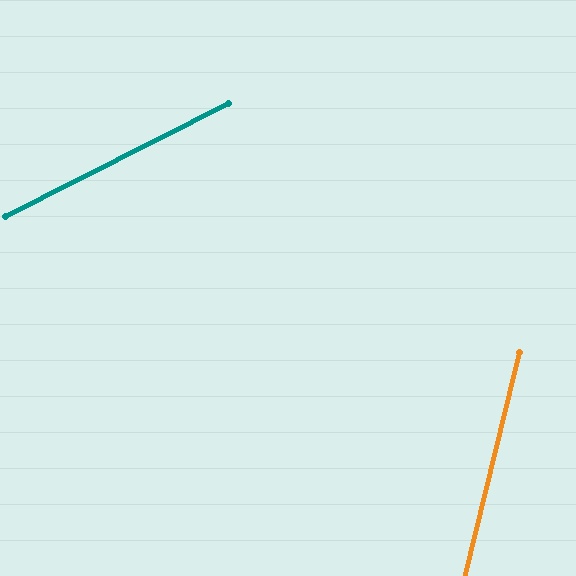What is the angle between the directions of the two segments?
Approximately 50 degrees.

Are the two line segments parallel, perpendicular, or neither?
Neither parallel nor perpendicular — they differ by about 50°.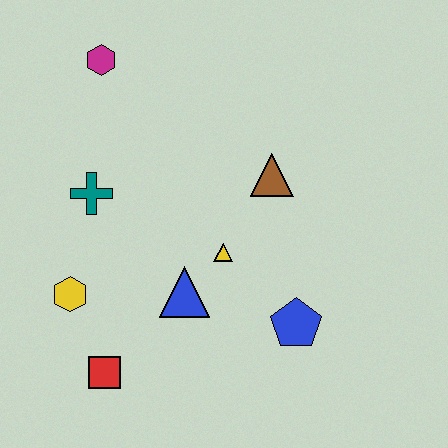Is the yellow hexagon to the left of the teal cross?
Yes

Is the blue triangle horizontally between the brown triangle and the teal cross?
Yes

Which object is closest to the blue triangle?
The yellow triangle is closest to the blue triangle.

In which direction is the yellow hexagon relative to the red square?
The yellow hexagon is above the red square.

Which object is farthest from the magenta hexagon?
The blue pentagon is farthest from the magenta hexagon.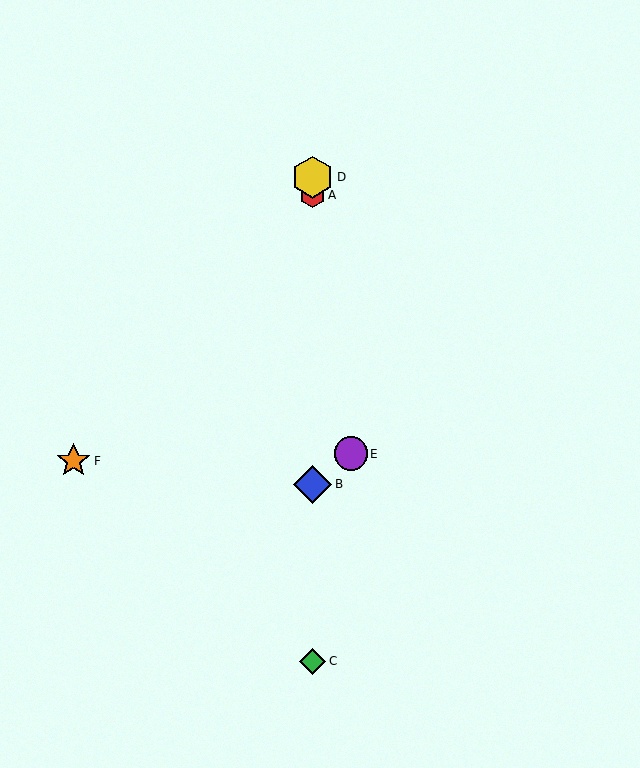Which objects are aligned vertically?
Objects A, B, C, D are aligned vertically.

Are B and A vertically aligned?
Yes, both are at x≈313.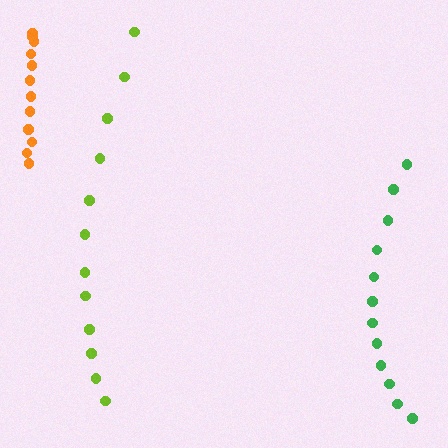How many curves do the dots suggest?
There are 3 distinct paths.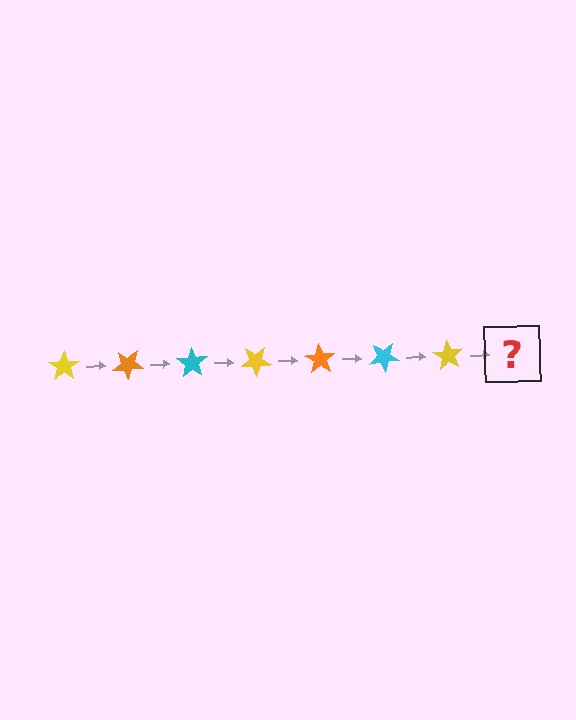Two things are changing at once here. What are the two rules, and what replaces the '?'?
The two rules are that it rotates 35 degrees each step and the color cycles through yellow, orange, and cyan. The '?' should be an orange star, rotated 245 degrees from the start.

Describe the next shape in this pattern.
It should be an orange star, rotated 245 degrees from the start.